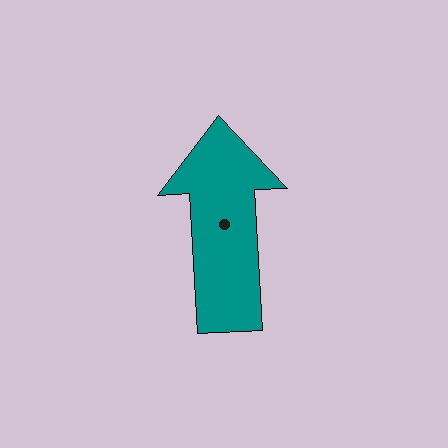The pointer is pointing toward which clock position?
Roughly 12 o'clock.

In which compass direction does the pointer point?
North.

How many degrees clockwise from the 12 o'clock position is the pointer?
Approximately 357 degrees.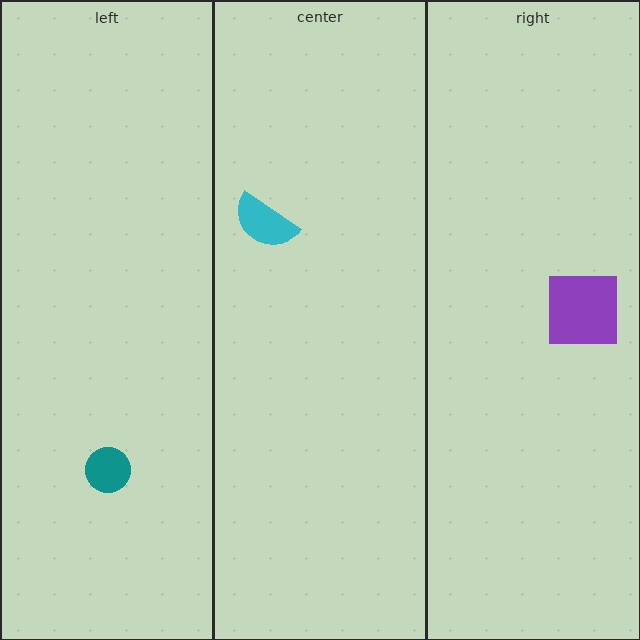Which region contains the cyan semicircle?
The center region.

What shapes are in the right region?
The purple square.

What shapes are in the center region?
The cyan semicircle.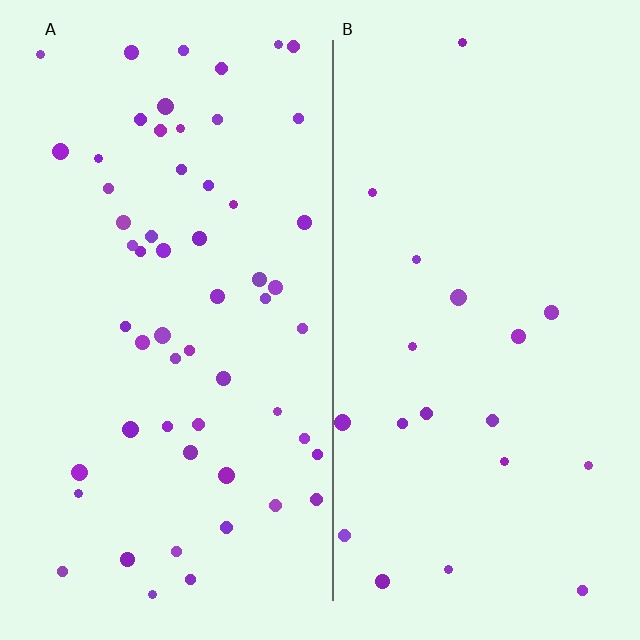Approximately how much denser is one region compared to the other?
Approximately 2.9× — region A over region B.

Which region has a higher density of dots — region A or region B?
A (the left).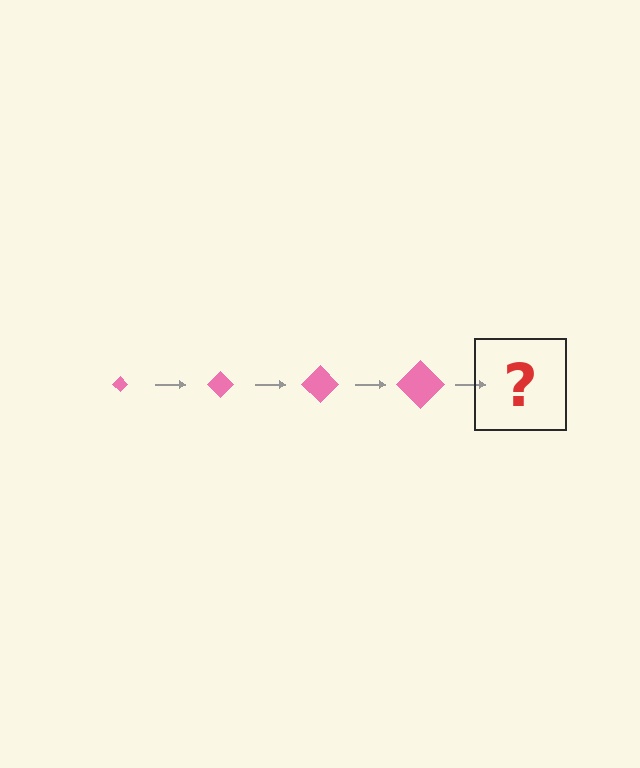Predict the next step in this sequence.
The next step is a pink diamond, larger than the previous one.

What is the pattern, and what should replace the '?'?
The pattern is that the diamond gets progressively larger each step. The '?' should be a pink diamond, larger than the previous one.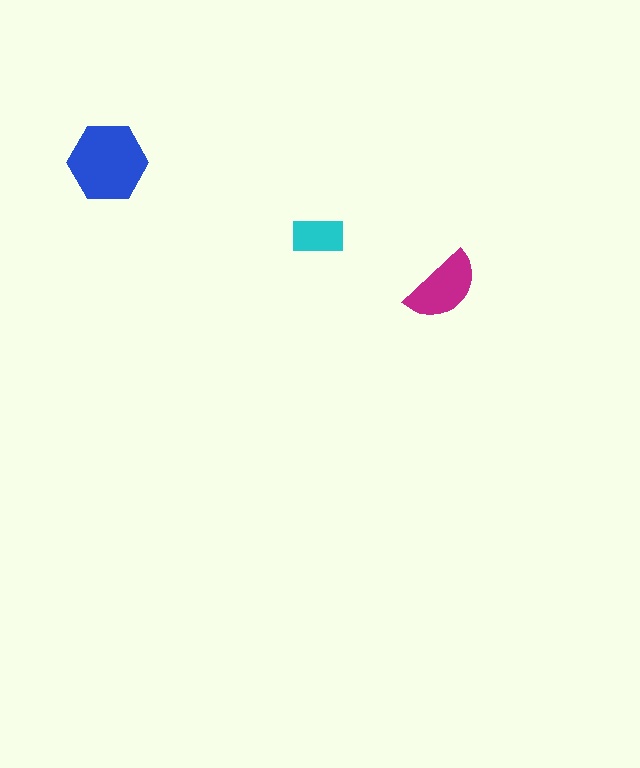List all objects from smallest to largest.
The cyan rectangle, the magenta semicircle, the blue hexagon.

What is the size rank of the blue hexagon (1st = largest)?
1st.